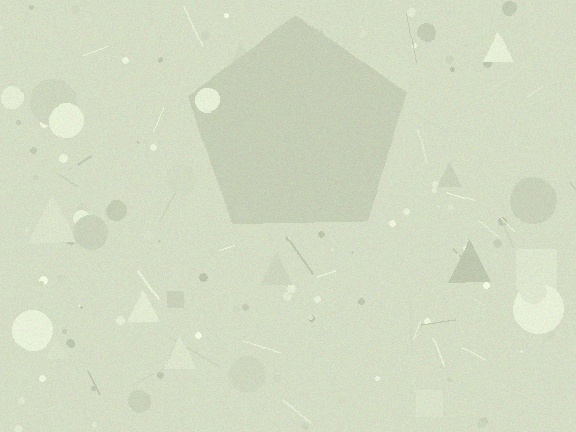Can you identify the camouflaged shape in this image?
The camouflaged shape is a pentagon.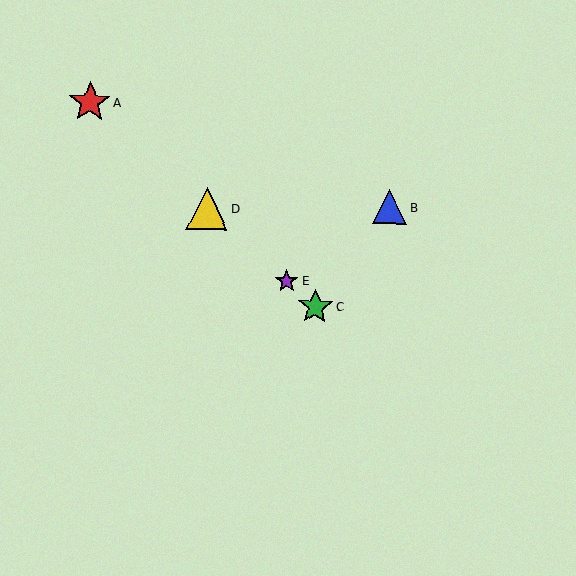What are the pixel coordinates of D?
Object D is at (207, 209).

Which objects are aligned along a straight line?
Objects A, C, D, E are aligned along a straight line.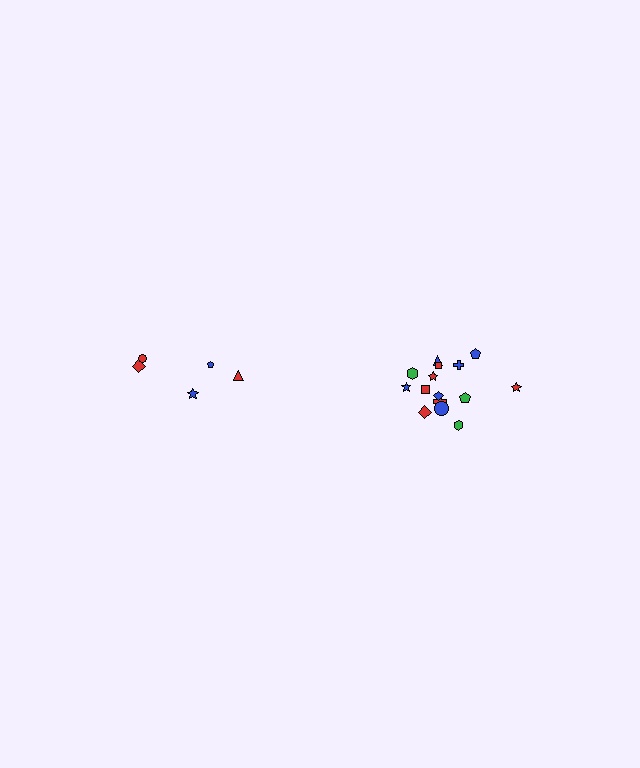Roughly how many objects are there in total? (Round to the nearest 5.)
Roughly 20 objects in total.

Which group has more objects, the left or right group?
The right group.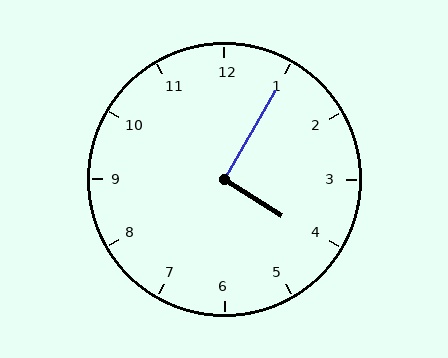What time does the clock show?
4:05.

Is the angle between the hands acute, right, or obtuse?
It is right.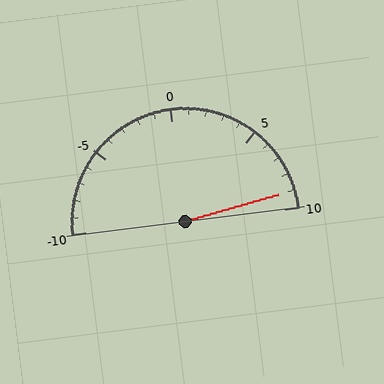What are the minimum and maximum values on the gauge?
The gauge ranges from -10 to 10.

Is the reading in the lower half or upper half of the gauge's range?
The reading is in the upper half of the range (-10 to 10).